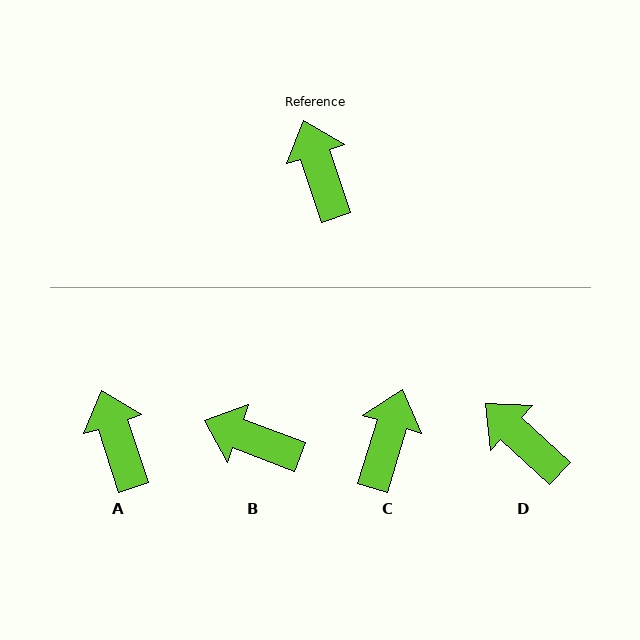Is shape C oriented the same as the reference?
No, it is off by about 35 degrees.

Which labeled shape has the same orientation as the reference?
A.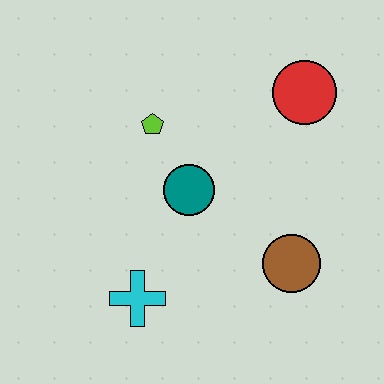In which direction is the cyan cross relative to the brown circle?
The cyan cross is to the left of the brown circle.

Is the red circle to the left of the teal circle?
No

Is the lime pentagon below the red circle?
Yes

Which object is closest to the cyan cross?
The teal circle is closest to the cyan cross.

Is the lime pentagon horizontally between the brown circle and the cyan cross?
Yes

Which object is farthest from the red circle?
The cyan cross is farthest from the red circle.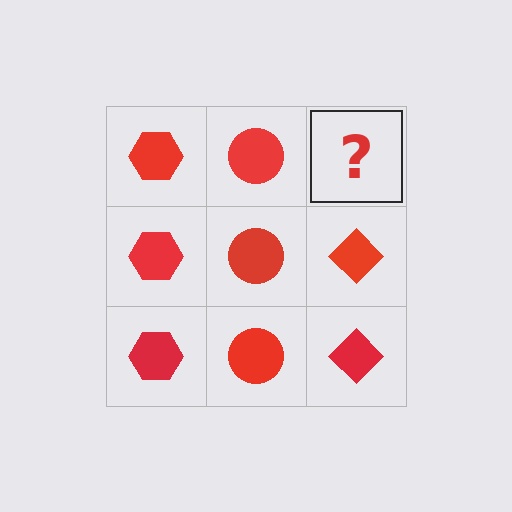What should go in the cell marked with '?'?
The missing cell should contain a red diamond.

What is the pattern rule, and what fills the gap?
The rule is that each column has a consistent shape. The gap should be filled with a red diamond.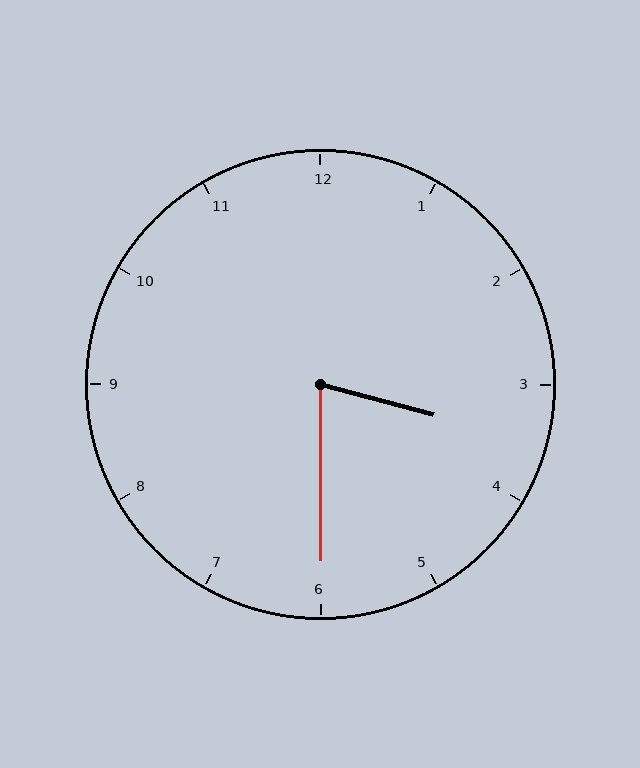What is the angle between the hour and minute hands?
Approximately 75 degrees.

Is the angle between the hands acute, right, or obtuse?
It is acute.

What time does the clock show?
3:30.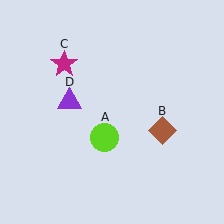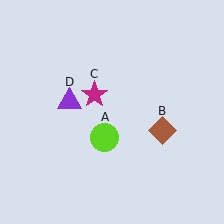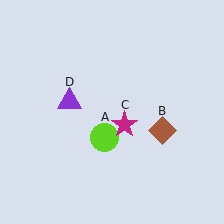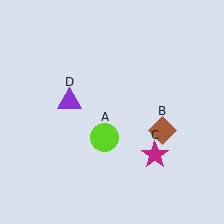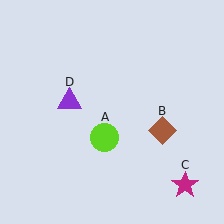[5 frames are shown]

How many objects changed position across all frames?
1 object changed position: magenta star (object C).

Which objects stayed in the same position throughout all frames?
Lime circle (object A) and brown diamond (object B) and purple triangle (object D) remained stationary.